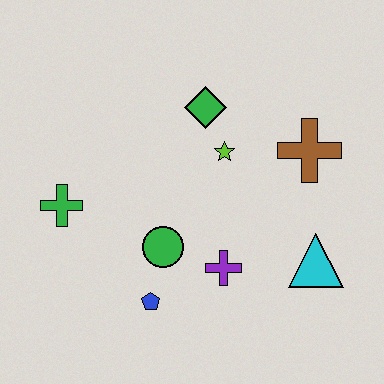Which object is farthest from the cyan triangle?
The green cross is farthest from the cyan triangle.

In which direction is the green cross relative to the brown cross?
The green cross is to the left of the brown cross.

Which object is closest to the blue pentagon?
The green circle is closest to the blue pentagon.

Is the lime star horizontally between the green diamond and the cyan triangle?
Yes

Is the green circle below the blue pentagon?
No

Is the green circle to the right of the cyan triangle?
No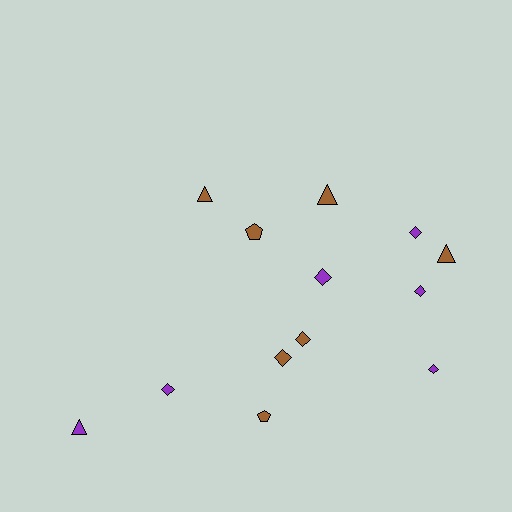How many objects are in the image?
There are 13 objects.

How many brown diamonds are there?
There are 2 brown diamonds.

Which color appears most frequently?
Brown, with 7 objects.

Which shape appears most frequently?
Diamond, with 7 objects.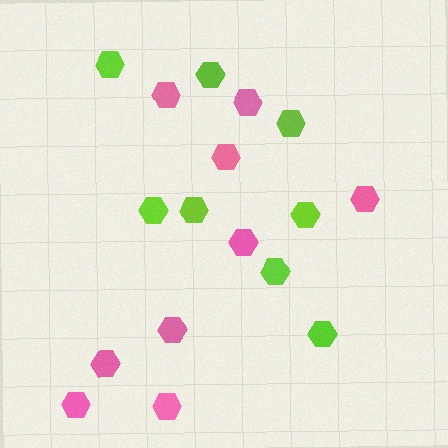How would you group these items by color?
There are 2 groups: one group of pink hexagons (9) and one group of lime hexagons (8).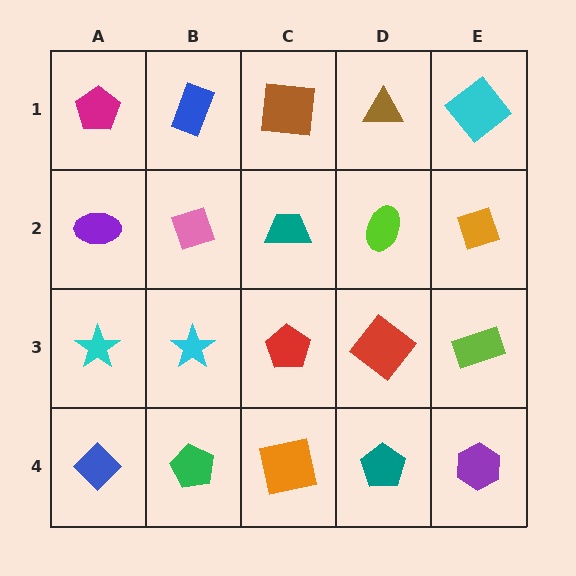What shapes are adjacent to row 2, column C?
A brown square (row 1, column C), a red pentagon (row 3, column C), a pink diamond (row 2, column B), a lime ellipse (row 2, column D).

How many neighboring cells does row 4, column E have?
2.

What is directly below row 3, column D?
A teal pentagon.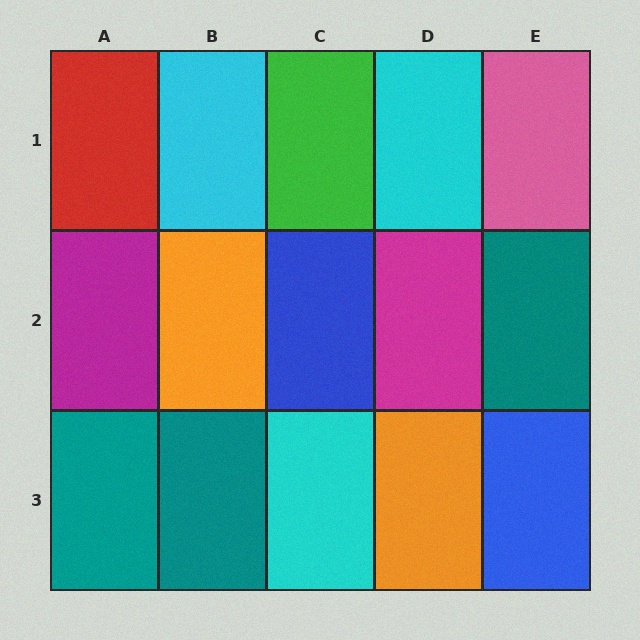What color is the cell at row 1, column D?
Cyan.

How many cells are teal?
3 cells are teal.